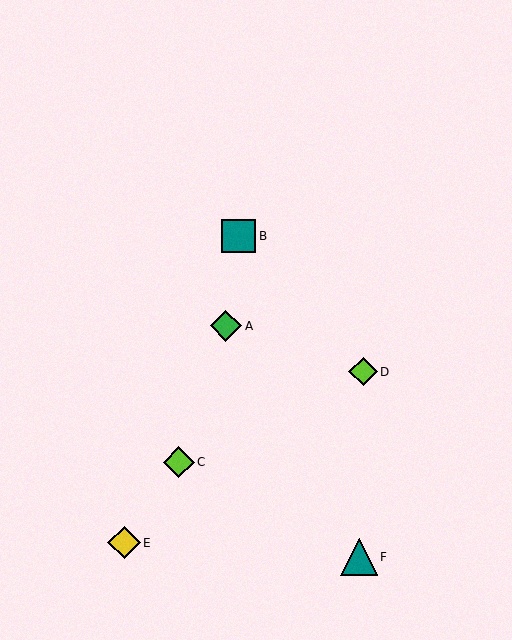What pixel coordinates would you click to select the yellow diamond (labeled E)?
Click at (124, 543) to select the yellow diamond E.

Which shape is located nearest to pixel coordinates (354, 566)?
The teal triangle (labeled F) at (359, 557) is nearest to that location.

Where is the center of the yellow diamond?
The center of the yellow diamond is at (124, 543).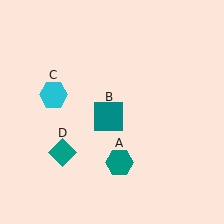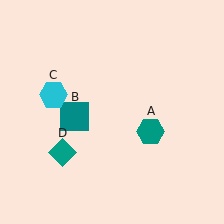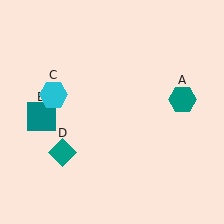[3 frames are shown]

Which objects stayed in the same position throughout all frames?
Cyan hexagon (object C) and teal diamond (object D) remained stationary.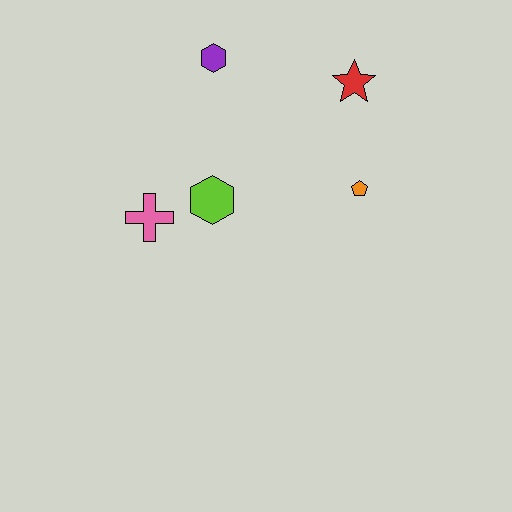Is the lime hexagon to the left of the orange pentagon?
Yes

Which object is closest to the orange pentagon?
The red star is closest to the orange pentagon.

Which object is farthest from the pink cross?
The red star is farthest from the pink cross.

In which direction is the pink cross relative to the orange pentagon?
The pink cross is to the left of the orange pentagon.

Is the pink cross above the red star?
No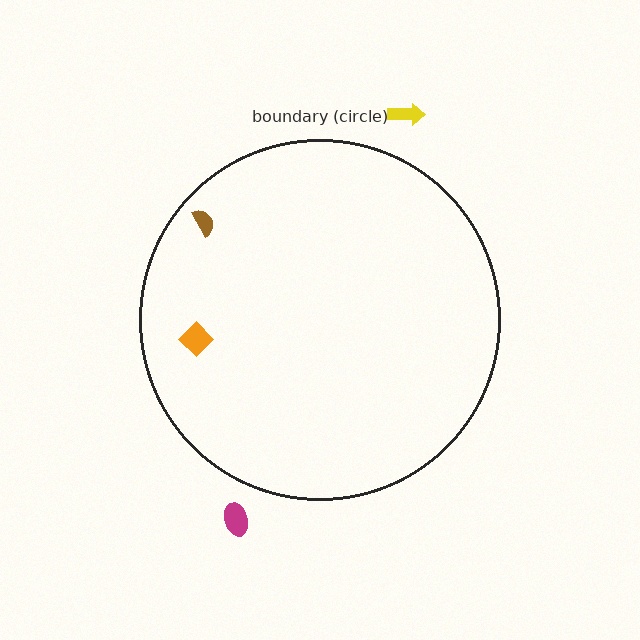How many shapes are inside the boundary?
2 inside, 2 outside.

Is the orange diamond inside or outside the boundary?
Inside.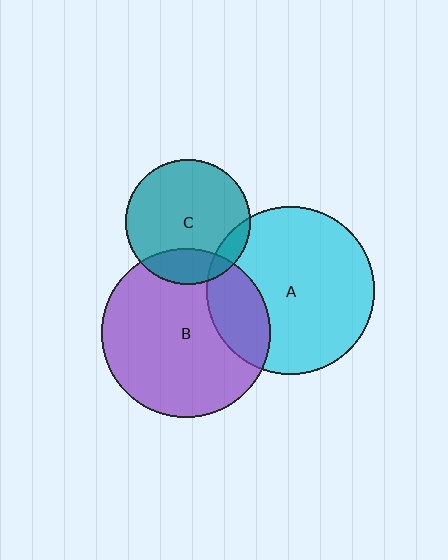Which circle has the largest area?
Circle B (purple).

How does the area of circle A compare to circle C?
Approximately 1.8 times.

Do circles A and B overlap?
Yes.